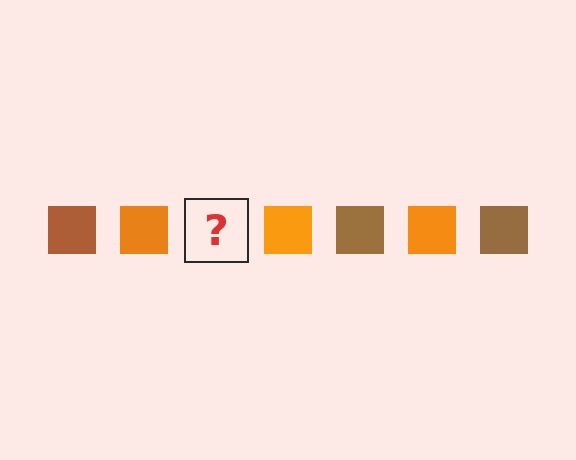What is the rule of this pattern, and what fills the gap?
The rule is that the pattern cycles through brown, orange squares. The gap should be filled with a brown square.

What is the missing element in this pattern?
The missing element is a brown square.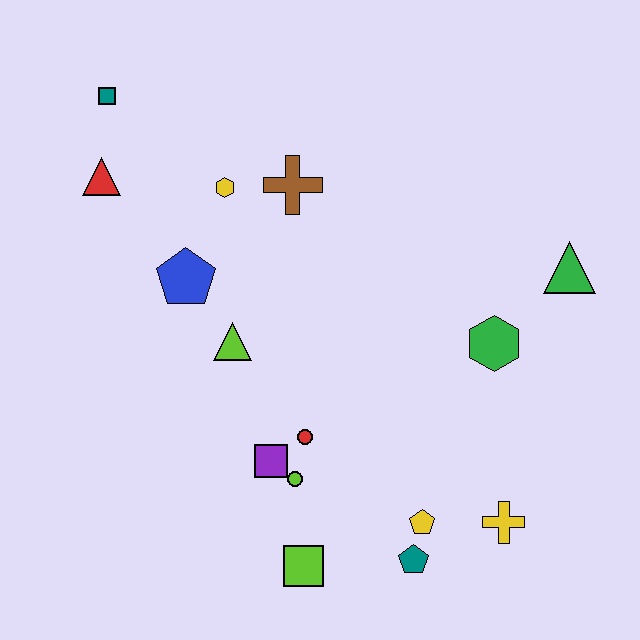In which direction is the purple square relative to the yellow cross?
The purple square is to the left of the yellow cross.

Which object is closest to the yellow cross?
The yellow pentagon is closest to the yellow cross.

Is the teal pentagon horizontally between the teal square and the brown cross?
No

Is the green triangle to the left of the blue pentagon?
No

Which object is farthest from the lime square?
The teal square is farthest from the lime square.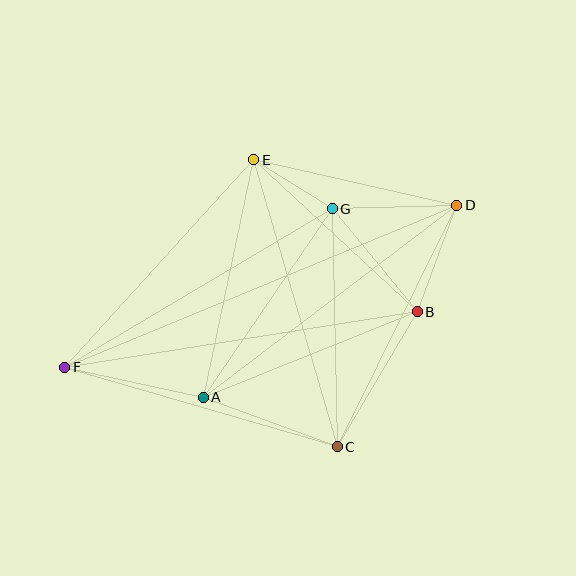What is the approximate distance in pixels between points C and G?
The distance between C and G is approximately 238 pixels.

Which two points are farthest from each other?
Points D and F are farthest from each other.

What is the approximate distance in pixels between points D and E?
The distance between D and E is approximately 208 pixels.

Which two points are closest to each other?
Points E and G are closest to each other.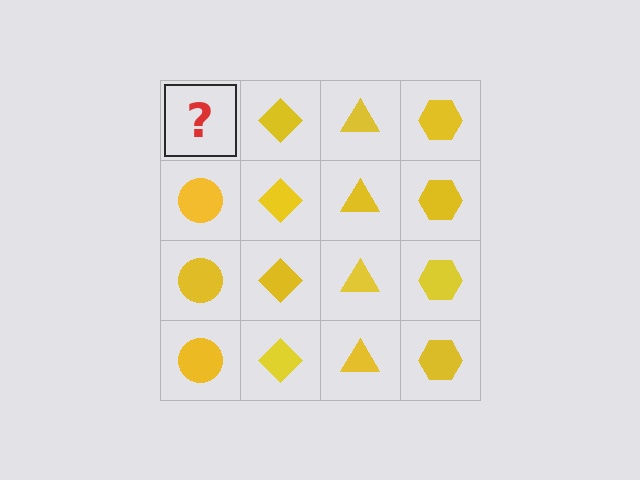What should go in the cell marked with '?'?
The missing cell should contain a yellow circle.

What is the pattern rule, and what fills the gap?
The rule is that each column has a consistent shape. The gap should be filled with a yellow circle.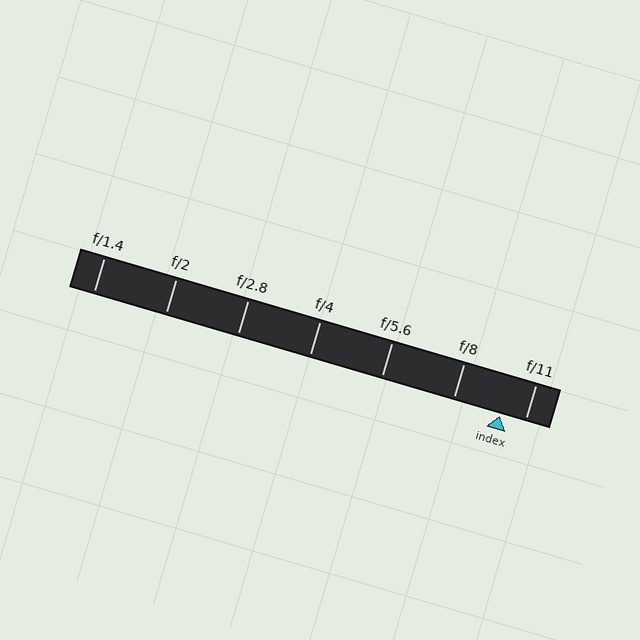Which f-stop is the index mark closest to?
The index mark is closest to f/11.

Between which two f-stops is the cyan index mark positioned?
The index mark is between f/8 and f/11.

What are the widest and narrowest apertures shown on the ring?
The widest aperture shown is f/1.4 and the narrowest is f/11.